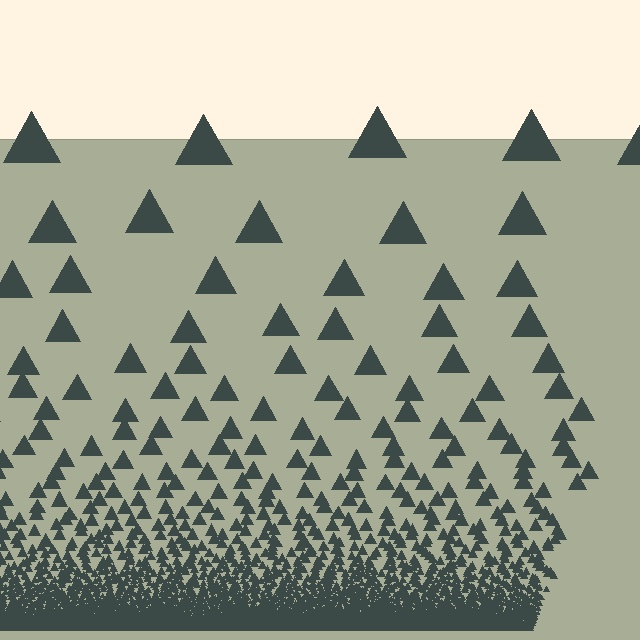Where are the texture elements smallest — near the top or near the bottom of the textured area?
Near the bottom.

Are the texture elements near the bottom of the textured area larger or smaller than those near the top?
Smaller. The gradient is inverted — elements near the bottom are smaller and denser.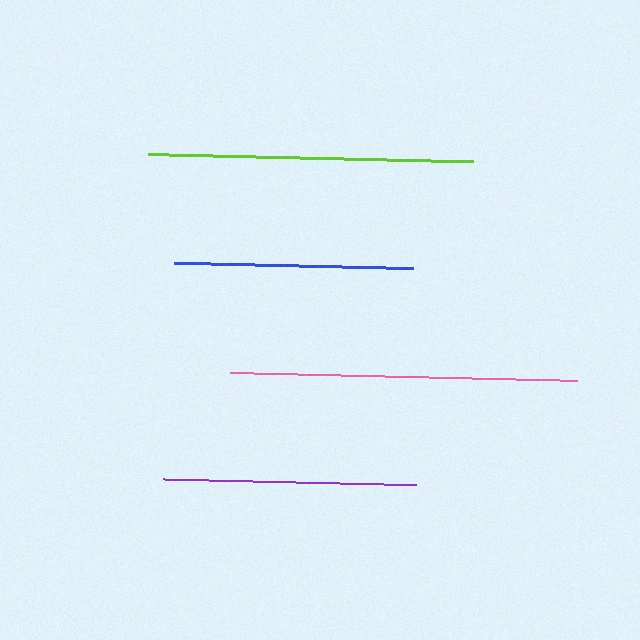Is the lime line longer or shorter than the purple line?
The lime line is longer than the purple line.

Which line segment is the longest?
The pink line is the longest at approximately 347 pixels.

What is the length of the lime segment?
The lime segment is approximately 325 pixels long.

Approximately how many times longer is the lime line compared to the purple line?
The lime line is approximately 1.3 times the length of the purple line.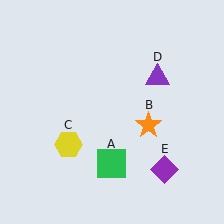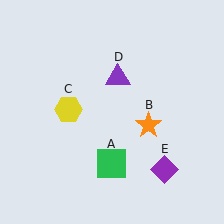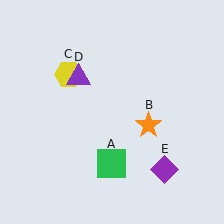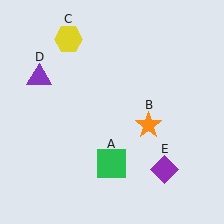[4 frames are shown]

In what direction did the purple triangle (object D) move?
The purple triangle (object D) moved left.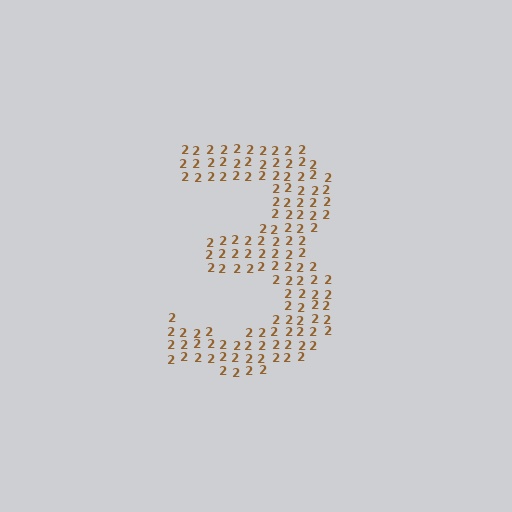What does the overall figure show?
The overall figure shows the digit 3.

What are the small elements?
The small elements are digit 2's.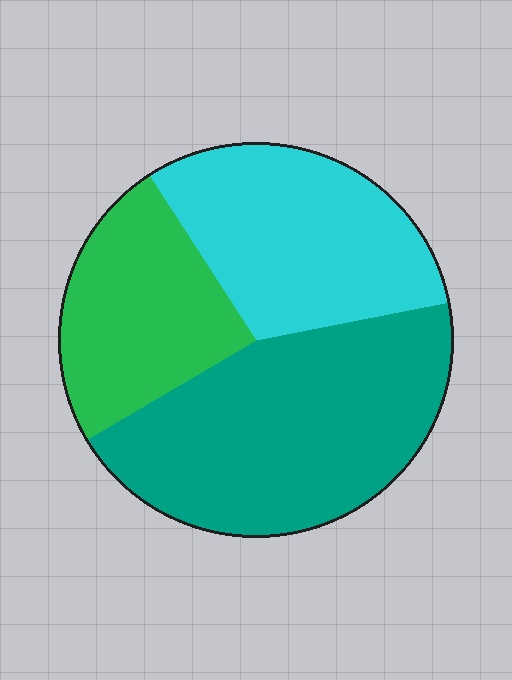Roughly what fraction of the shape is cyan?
Cyan covers roughly 30% of the shape.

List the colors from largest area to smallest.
From largest to smallest: teal, cyan, green.